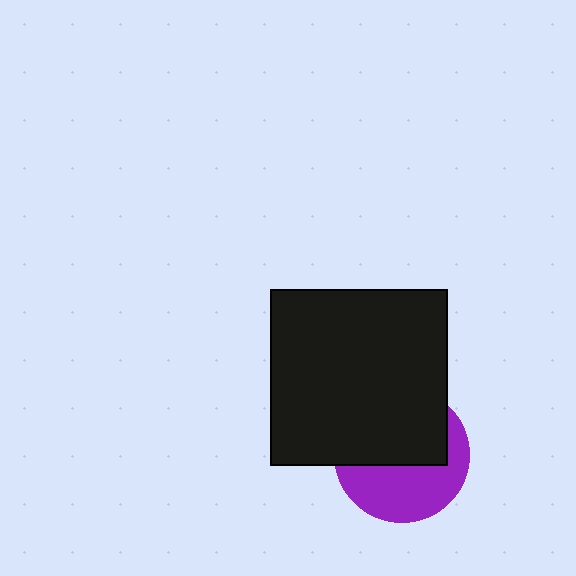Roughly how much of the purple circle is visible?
About half of it is visible (roughly 47%).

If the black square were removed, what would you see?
You would see the complete purple circle.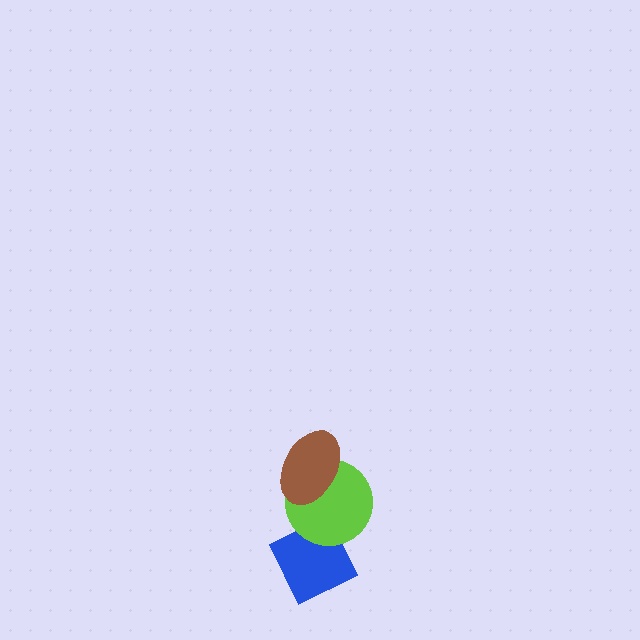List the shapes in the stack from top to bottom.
From top to bottom: the brown ellipse, the lime circle, the blue diamond.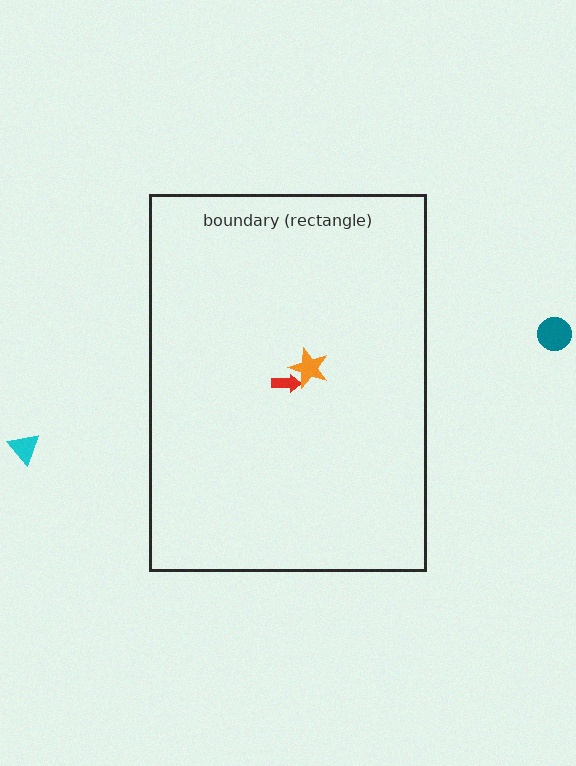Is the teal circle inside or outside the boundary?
Outside.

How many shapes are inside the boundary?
2 inside, 2 outside.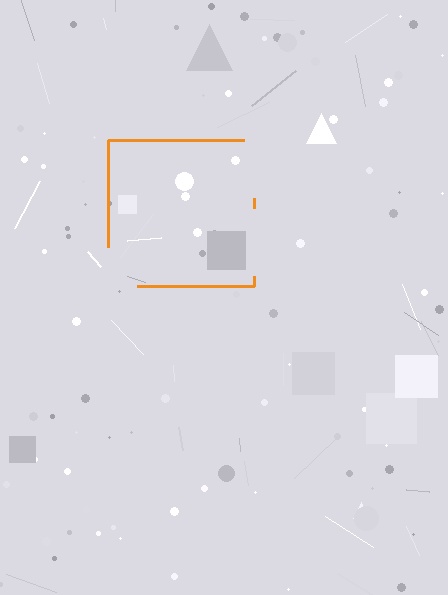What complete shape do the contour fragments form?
The contour fragments form a square.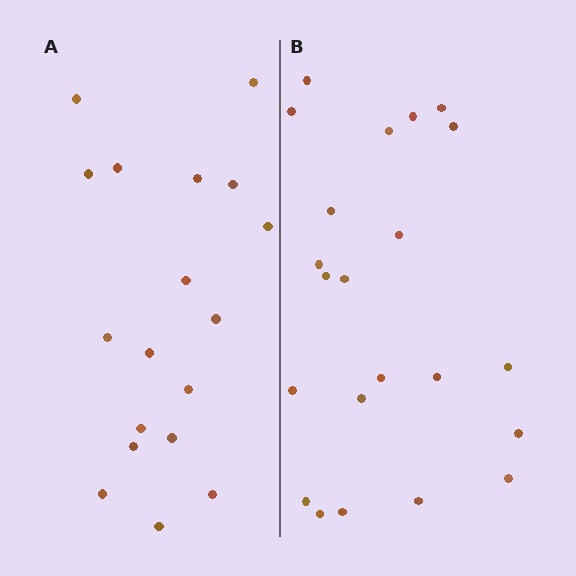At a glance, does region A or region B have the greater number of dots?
Region B (the right region) has more dots.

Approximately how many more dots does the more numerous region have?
Region B has about 4 more dots than region A.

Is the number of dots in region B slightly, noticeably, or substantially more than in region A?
Region B has only slightly more — the two regions are fairly close. The ratio is roughly 1.2 to 1.